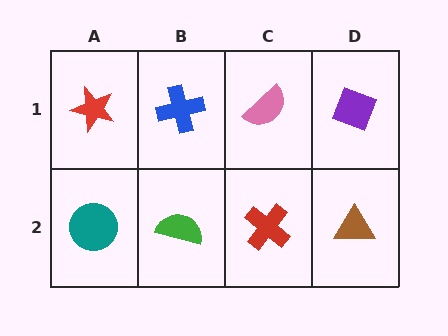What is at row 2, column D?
A brown triangle.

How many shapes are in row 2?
4 shapes.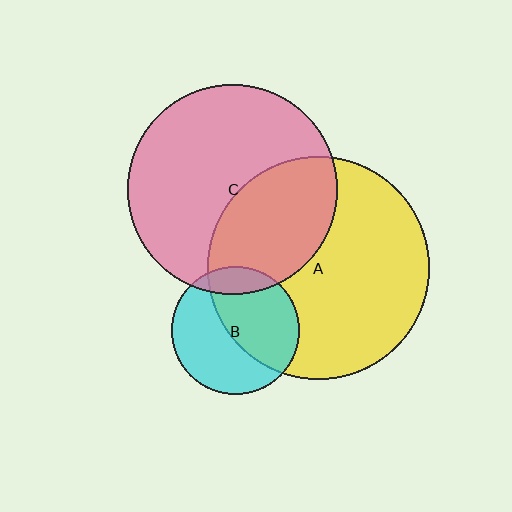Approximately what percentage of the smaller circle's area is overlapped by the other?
Approximately 35%.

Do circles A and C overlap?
Yes.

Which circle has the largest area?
Circle A (yellow).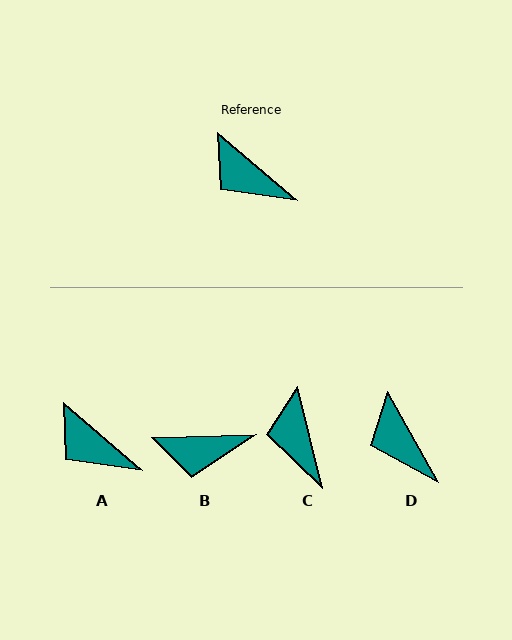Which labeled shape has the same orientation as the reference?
A.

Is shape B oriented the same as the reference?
No, it is off by about 42 degrees.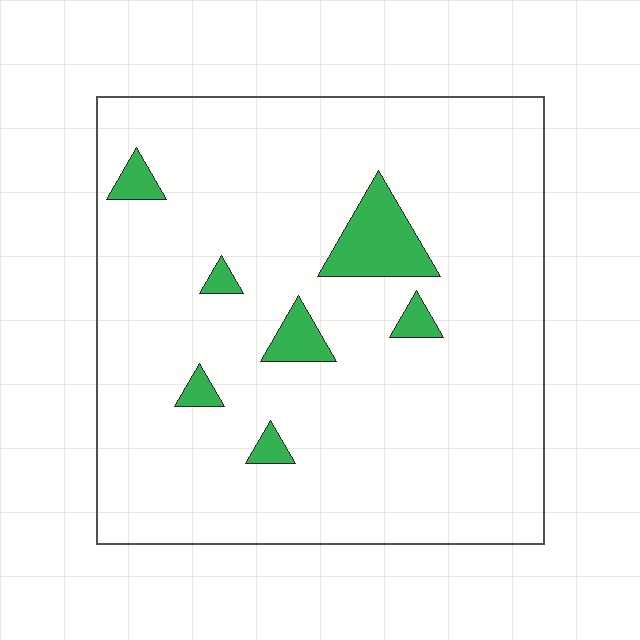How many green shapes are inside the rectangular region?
7.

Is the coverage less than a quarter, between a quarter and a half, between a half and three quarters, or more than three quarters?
Less than a quarter.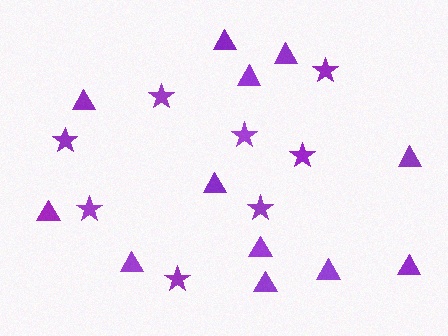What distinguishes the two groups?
There are 2 groups: one group of triangles (12) and one group of stars (8).